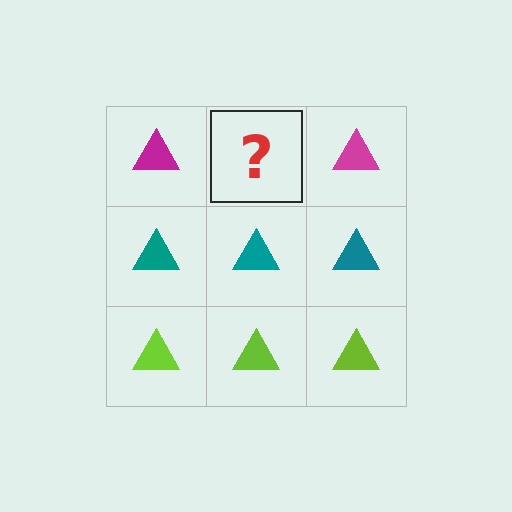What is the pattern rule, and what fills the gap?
The rule is that each row has a consistent color. The gap should be filled with a magenta triangle.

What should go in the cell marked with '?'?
The missing cell should contain a magenta triangle.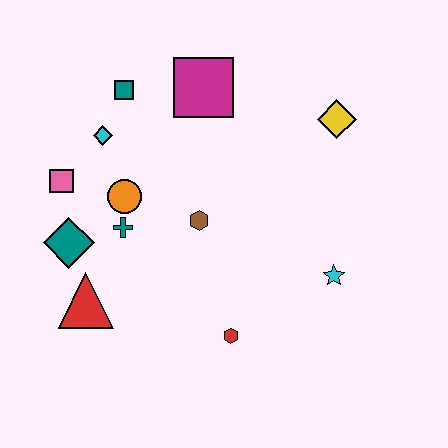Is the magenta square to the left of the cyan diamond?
No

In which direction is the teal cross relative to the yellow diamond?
The teal cross is to the left of the yellow diamond.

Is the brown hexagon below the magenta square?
Yes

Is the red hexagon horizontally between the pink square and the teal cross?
No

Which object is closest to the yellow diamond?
The magenta square is closest to the yellow diamond.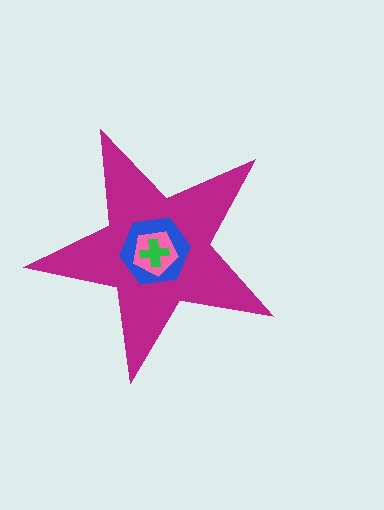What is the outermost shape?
The magenta star.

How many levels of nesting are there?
4.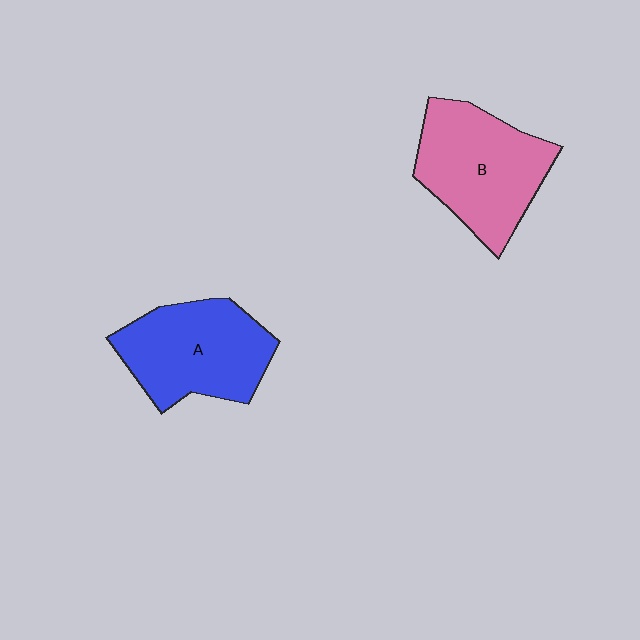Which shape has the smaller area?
Shape A (blue).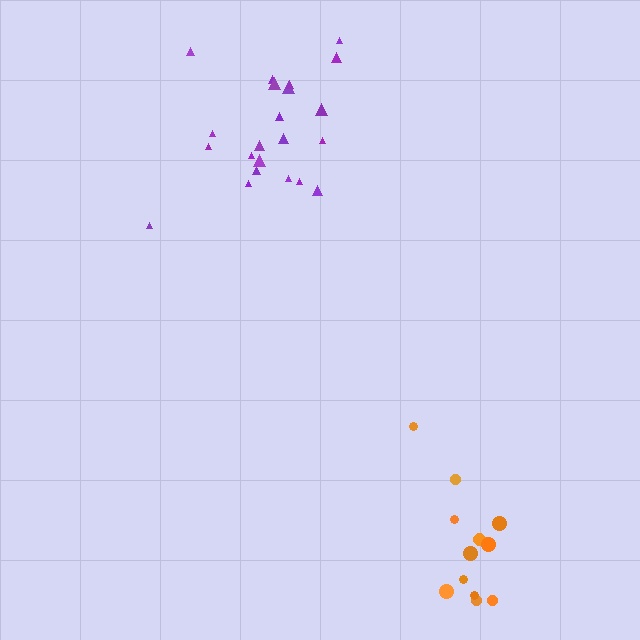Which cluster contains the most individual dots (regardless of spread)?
Purple (22).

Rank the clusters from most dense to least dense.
purple, orange.